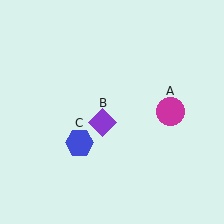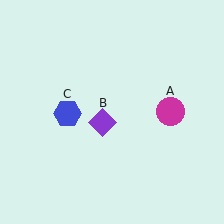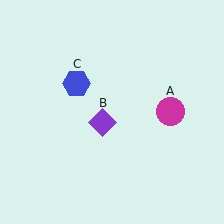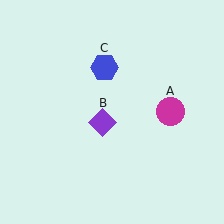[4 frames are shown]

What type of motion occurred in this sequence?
The blue hexagon (object C) rotated clockwise around the center of the scene.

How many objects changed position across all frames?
1 object changed position: blue hexagon (object C).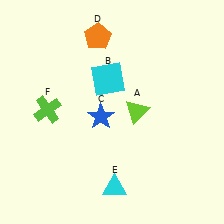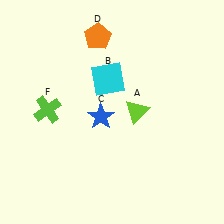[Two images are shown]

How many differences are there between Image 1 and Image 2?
There is 1 difference between the two images.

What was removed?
The cyan triangle (E) was removed in Image 2.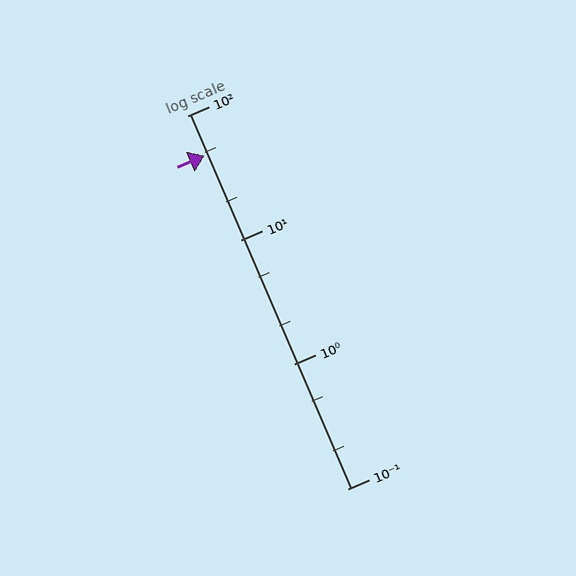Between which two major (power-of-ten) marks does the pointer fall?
The pointer is between 10 and 100.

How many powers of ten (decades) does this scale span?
The scale spans 3 decades, from 0.1 to 100.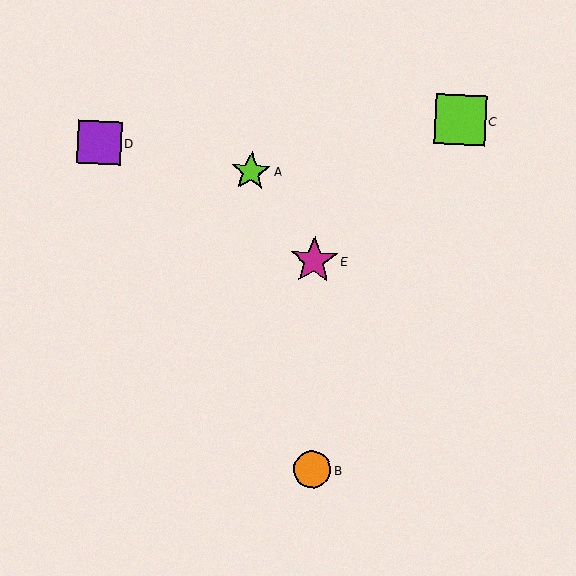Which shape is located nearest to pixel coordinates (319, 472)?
The orange circle (labeled B) at (312, 470) is nearest to that location.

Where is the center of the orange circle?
The center of the orange circle is at (312, 470).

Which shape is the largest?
The lime square (labeled C) is the largest.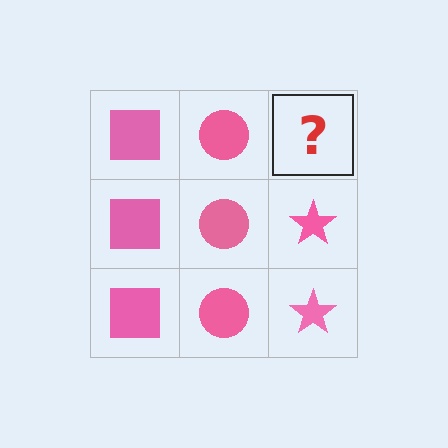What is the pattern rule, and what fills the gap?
The rule is that each column has a consistent shape. The gap should be filled with a pink star.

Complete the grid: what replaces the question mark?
The question mark should be replaced with a pink star.